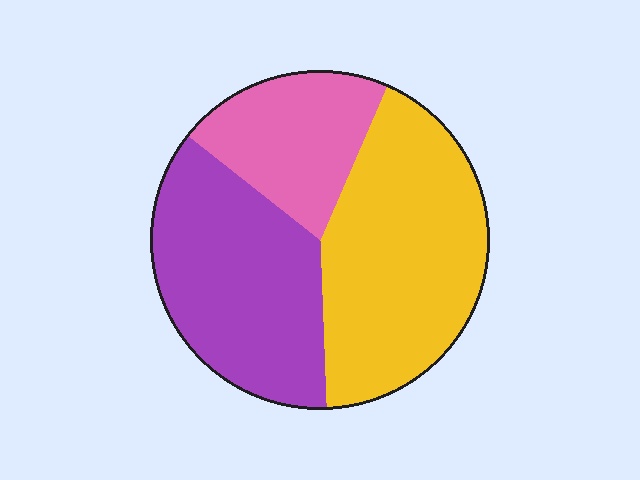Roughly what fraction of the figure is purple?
Purple takes up about three eighths (3/8) of the figure.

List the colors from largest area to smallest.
From largest to smallest: yellow, purple, pink.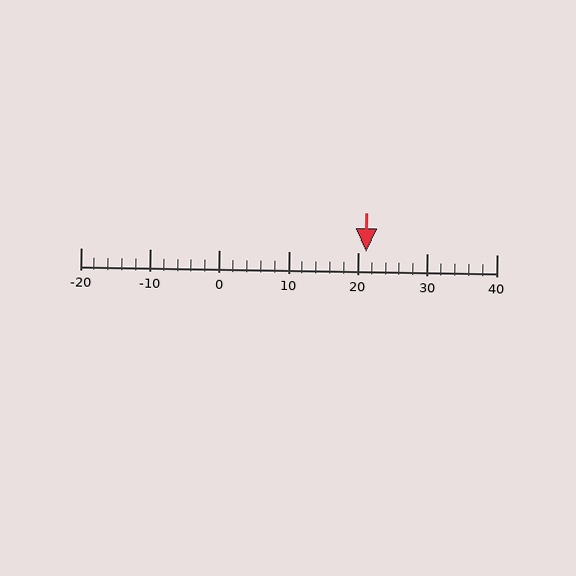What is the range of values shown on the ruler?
The ruler shows values from -20 to 40.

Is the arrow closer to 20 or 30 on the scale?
The arrow is closer to 20.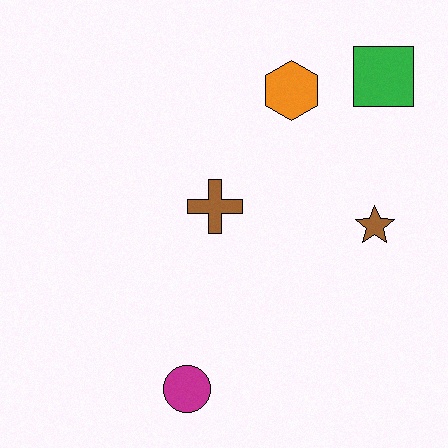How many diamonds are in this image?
There are no diamonds.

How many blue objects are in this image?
There are no blue objects.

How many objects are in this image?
There are 5 objects.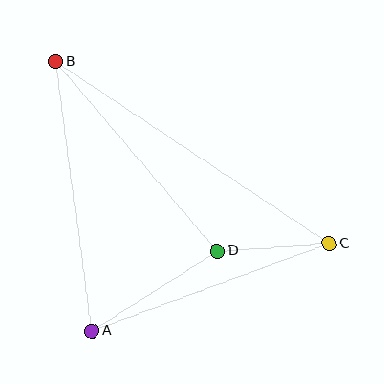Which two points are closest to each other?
Points C and D are closest to each other.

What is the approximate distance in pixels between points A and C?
The distance between A and C is approximately 253 pixels.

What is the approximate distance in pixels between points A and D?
The distance between A and D is approximately 149 pixels.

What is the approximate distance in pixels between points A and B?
The distance between A and B is approximately 272 pixels.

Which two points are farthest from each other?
Points B and C are farthest from each other.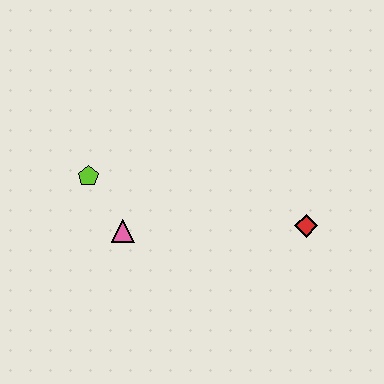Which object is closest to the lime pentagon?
The pink triangle is closest to the lime pentagon.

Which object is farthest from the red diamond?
The lime pentagon is farthest from the red diamond.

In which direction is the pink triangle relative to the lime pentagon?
The pink triangle is below the lime pentagon.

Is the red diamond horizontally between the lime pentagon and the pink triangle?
No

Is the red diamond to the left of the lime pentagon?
No